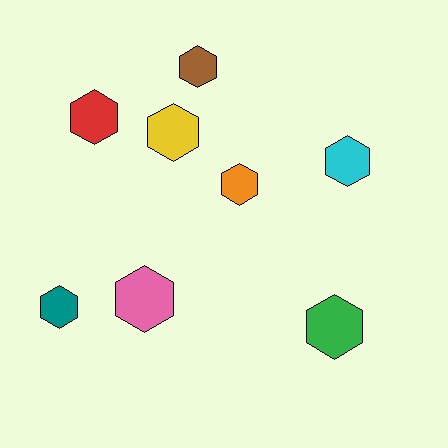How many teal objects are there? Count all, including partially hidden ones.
There is 1 teal object.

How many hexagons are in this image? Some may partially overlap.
There are 8 hexagons.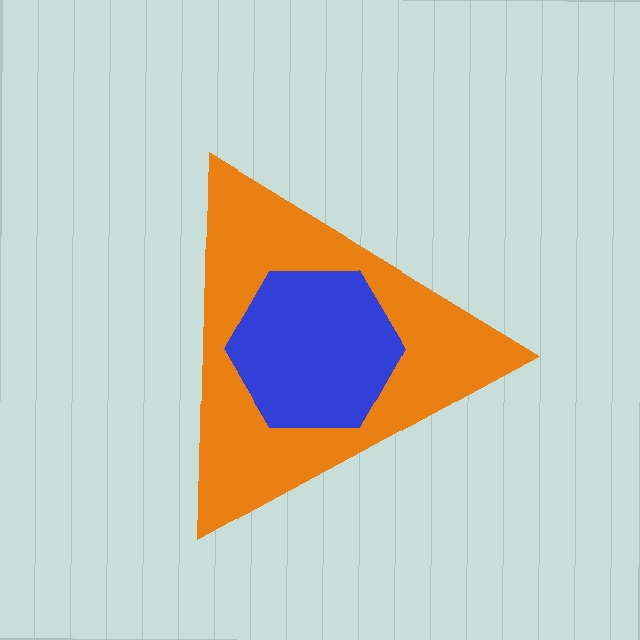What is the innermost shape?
The blue hexagon.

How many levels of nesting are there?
2.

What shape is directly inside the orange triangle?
The blue hexagon.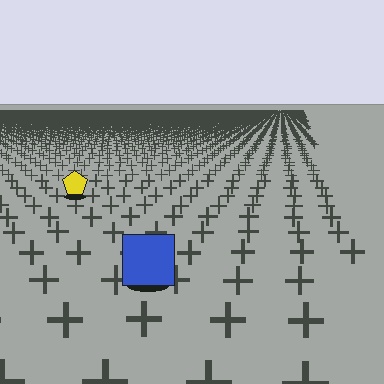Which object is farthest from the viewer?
The yellow pentagon is farthest from the viewer. It appears smaller and the ground texture around it is denser.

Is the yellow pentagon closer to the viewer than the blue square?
No. The blue square is closer — you can tell from the texture gradient: the ground texture is coarser near it.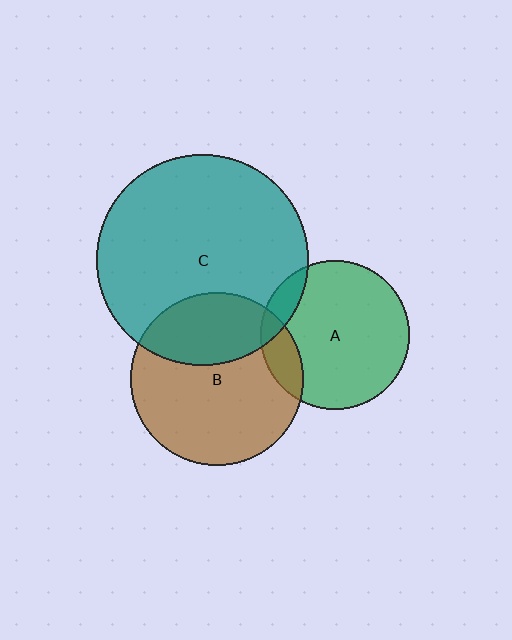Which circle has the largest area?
Circle C (teal).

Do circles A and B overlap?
Yes.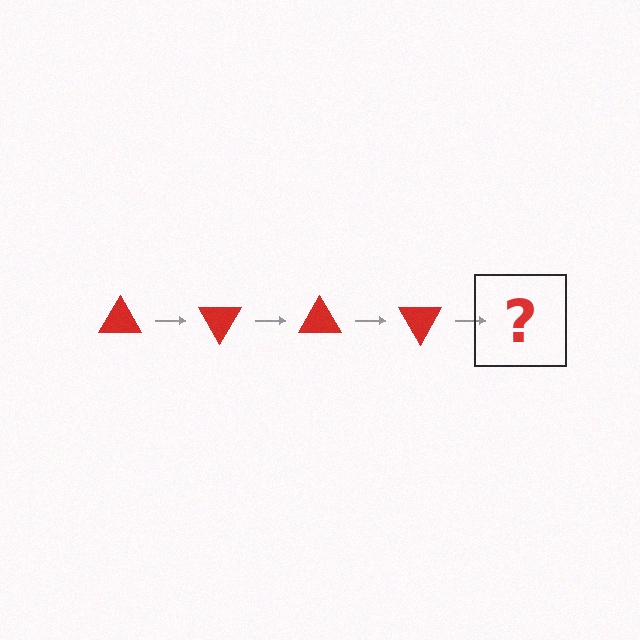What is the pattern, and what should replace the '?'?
The pattern is that the triangle rotates 60 degrees each step. The '?' should be a red triangle rotated 240 degrees.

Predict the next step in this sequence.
The next step is a red triangle rotated 240 degrees.